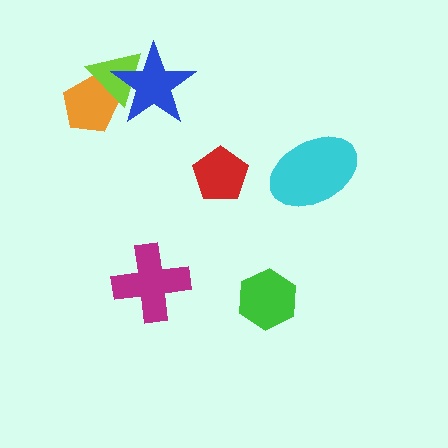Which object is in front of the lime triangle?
The blue star is in front of the lime triangle.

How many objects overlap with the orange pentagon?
2 objects overlap with the orange pentagon.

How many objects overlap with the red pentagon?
0 objects overlap with the red pentagon.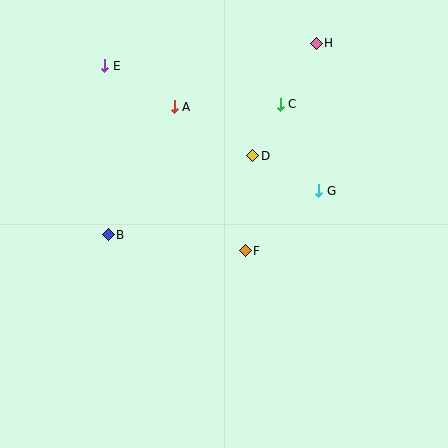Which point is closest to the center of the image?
Point F at (245, 251) is closest to the center.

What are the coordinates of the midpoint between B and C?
The midpoint between B and C is at (194, 169).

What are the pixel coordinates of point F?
Point F is at (245, 251).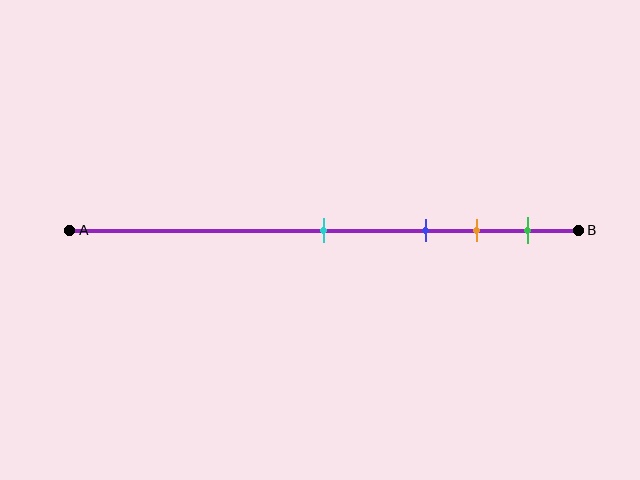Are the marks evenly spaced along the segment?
No, the marks are not evenly spaced.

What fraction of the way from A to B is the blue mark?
The blue mark is approximately 70% (0.7) of the way from A to B.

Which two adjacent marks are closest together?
The orange and green marks are the closest adjacent pair.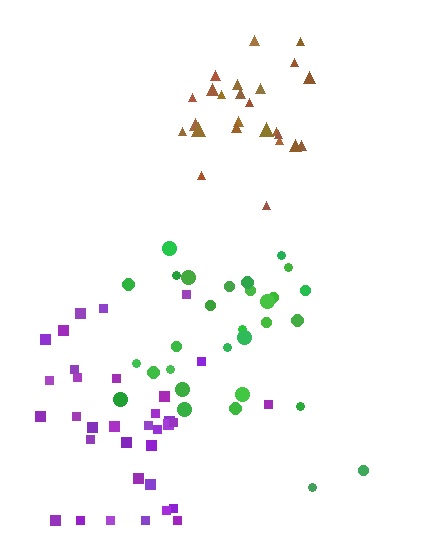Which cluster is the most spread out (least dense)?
Purple.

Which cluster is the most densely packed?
Brown.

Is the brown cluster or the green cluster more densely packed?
Brown.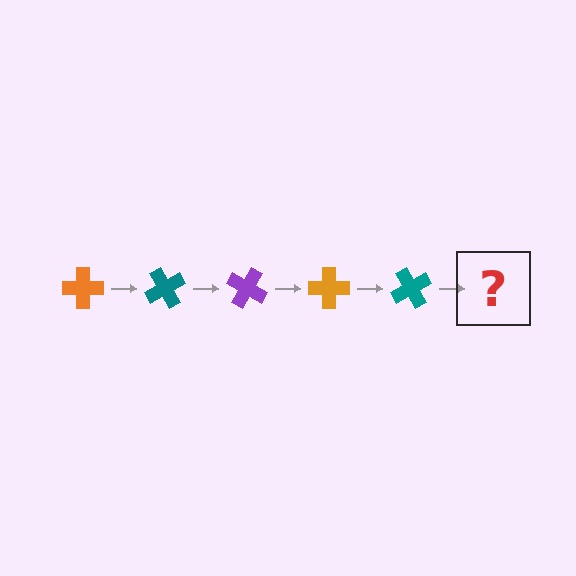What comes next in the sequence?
The next element should be a purple cross, rotated 300 degrees from the start.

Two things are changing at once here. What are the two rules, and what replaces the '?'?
The two rules are that it rotates 60 degrees each step and the color cycles through orange, teal, and purple. The '?' should be a purple cross, rotated 300 degrees from the start.